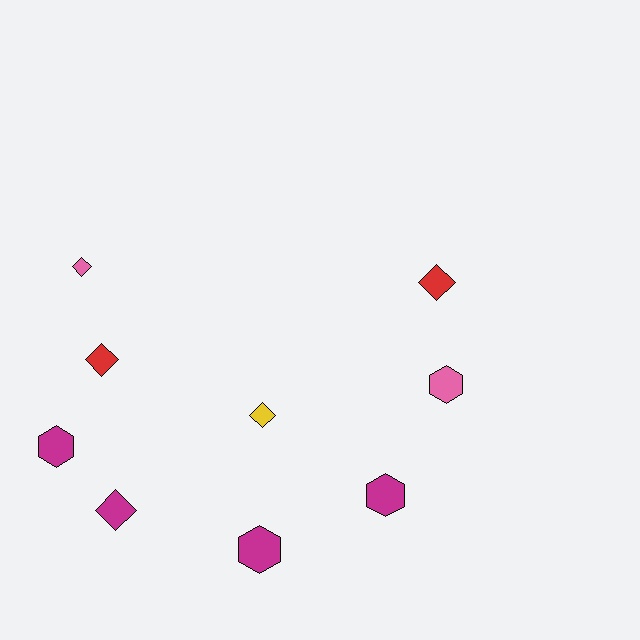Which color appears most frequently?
Magenta, with 4 objects.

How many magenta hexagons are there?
There are 3 magenta hexagons.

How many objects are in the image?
There are 9 objects.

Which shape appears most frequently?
Diamond, with 5 objects.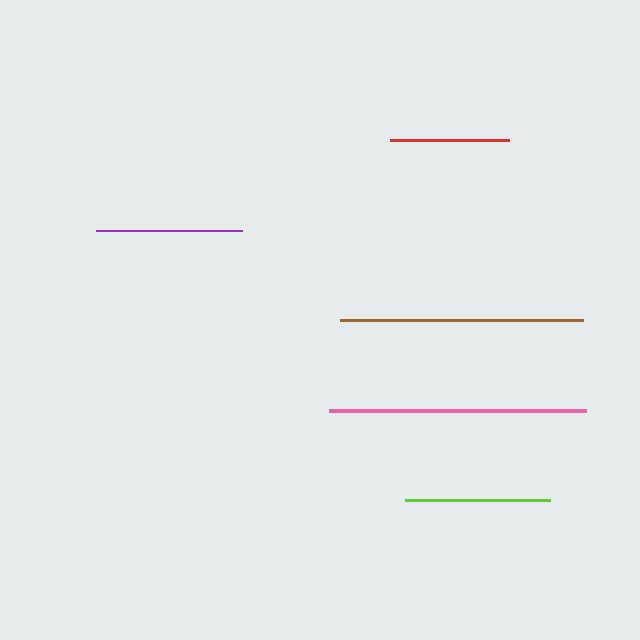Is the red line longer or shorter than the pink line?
The pink line is longer than the red line.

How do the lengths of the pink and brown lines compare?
The pink and brown lines are approximately the same length.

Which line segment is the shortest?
The red line is the shortest at approximately 119 pixels.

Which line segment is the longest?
The pink line is the longest at approximately 257 pixels.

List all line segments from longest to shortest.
From longest to shortest: pink, brown, purple, lime, red.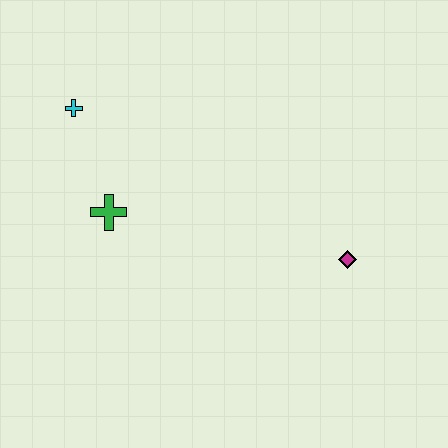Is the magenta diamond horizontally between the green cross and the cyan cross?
No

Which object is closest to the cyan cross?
The green cross is closest to the cyan cross.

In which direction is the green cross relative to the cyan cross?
The green cross is below the cyan cross.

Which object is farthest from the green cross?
The magenta diamond is farthest from the green cross.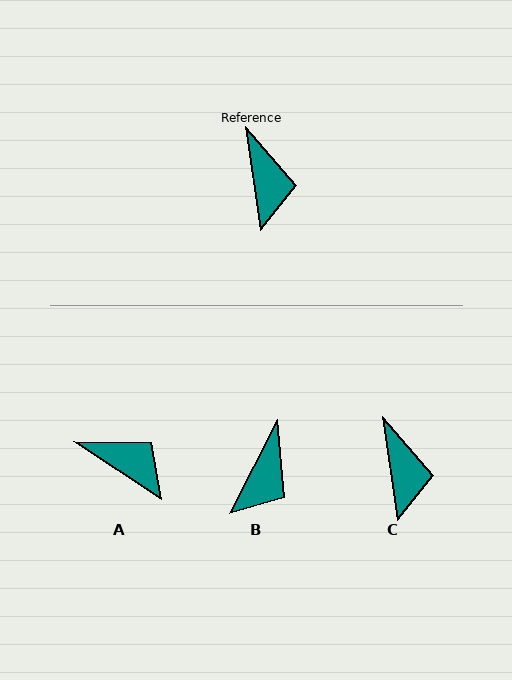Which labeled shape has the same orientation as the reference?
C.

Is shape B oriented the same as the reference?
No, it is off by about 35 degrees.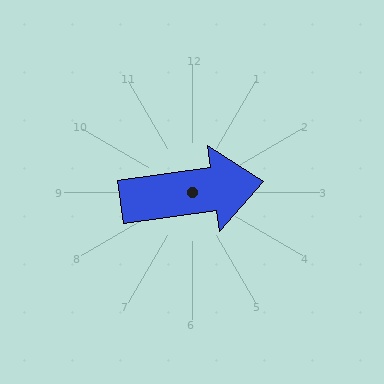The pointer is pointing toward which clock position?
Roughly 3 o'clock.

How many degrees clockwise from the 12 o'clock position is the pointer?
Approximately 82 degrees.